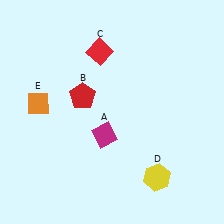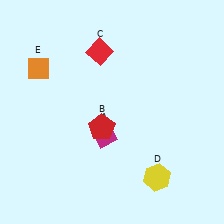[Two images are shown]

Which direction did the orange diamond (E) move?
The orange diamond (E) moved up.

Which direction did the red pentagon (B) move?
The red pentagon (B) moved down.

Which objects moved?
The objects that moved are: the red pentagon (B), the orange diamond (E).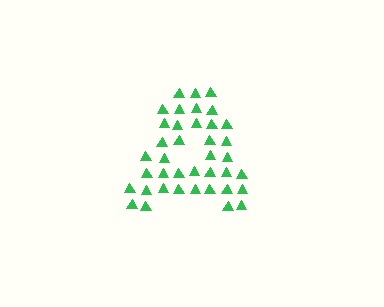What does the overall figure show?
The overall figure shows the letter A.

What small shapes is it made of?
It is made of small triangles.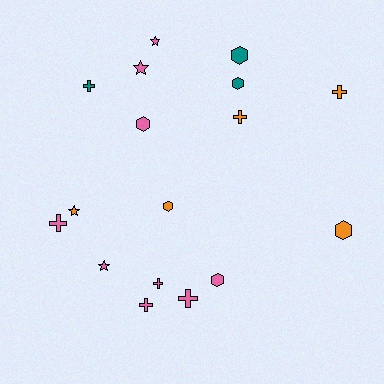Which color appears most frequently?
Pink, with 9 objects.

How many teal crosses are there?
There is 1 teal cross.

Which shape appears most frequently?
Cross, with 7 objects.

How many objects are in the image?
There are 17 objects.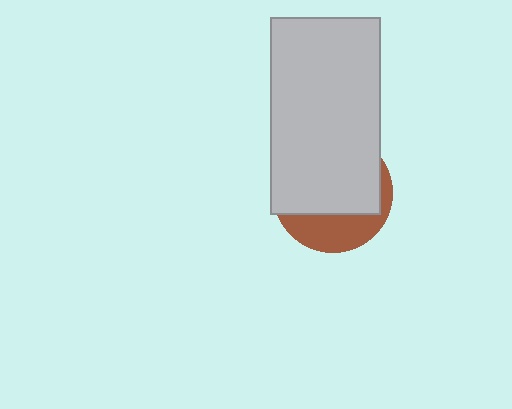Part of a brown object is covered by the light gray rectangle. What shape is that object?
It is a circle.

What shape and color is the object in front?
The object in front is a light gray rectangle.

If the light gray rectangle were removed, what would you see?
You would see the complete brown circle.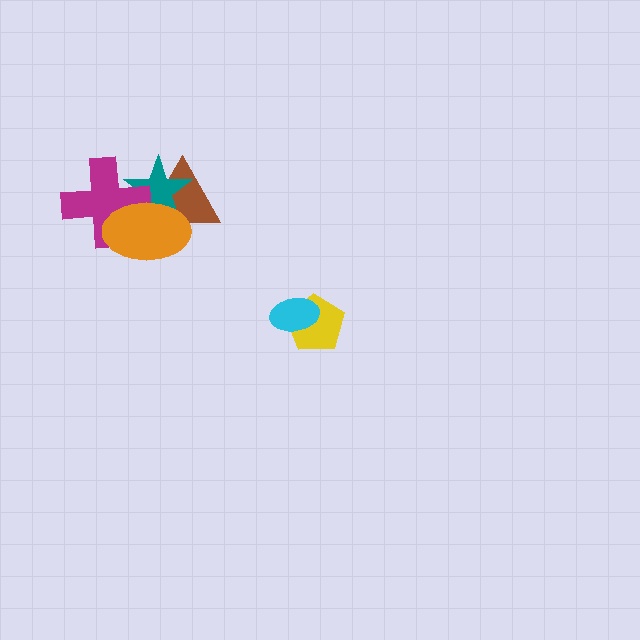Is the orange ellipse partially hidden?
No, no other shape covers it.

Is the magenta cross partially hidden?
Yes, it is partially covered by another shape.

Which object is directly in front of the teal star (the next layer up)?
The magenta cross is directly in front of the teal star.